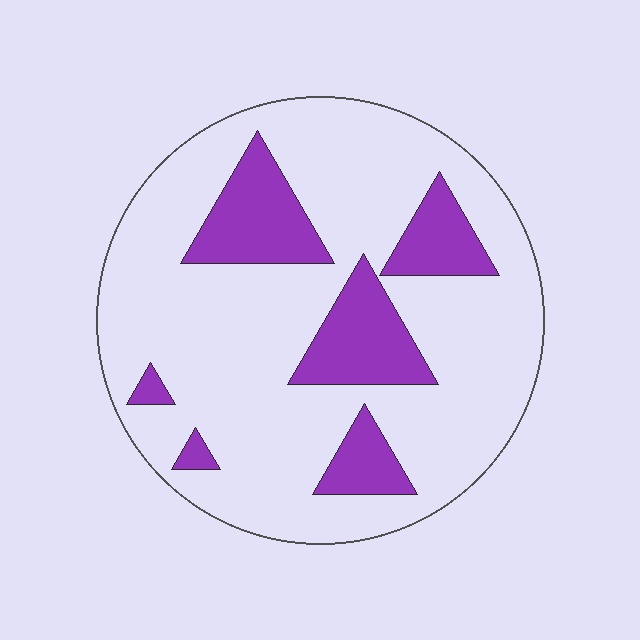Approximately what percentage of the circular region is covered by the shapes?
Approximately 20%.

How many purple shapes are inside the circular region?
6.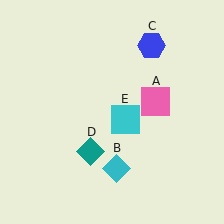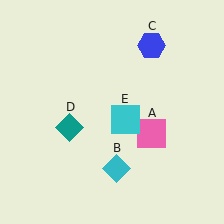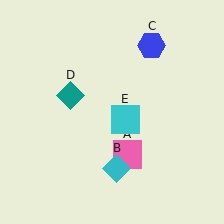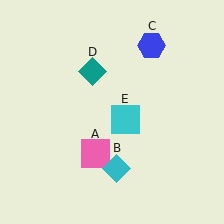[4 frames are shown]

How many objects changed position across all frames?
2 objects changed position: pink square (object A), teal diamond (object D).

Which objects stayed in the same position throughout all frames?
Cyan diamond (object B) and blue hexagon (object C) and cyan square (object E) remained stationary.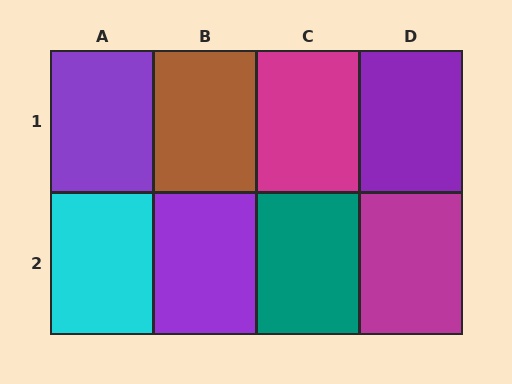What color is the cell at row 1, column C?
Magenta.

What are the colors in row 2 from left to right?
Cyan, purple, teal, magenta.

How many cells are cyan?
1 cell is cyan.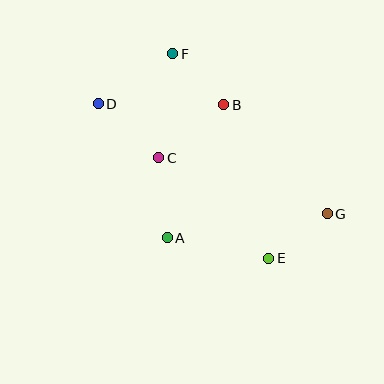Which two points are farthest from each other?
Points D and G are farthest from each other.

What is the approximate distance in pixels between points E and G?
The distance between E and G is approximately 74 pixels.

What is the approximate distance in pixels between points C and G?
The distance between C and G is approximately 178 pixels.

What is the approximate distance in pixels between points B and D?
The distance between B and D is approximately 126 pixels.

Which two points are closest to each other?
Points B and F are closest to each other.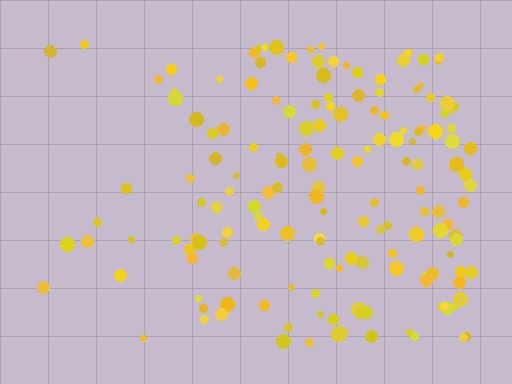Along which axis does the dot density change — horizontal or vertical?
Horizontal.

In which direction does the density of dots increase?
From left to right, with the right side densest.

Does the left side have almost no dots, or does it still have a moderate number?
Still a moderate number, just noticeably fewer than the right.